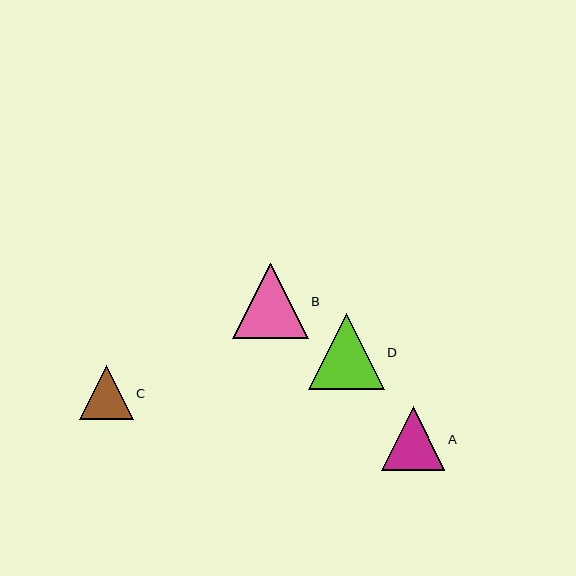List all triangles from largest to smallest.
From largest to smallest: D, B, A, C.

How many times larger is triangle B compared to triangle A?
Triangle B is approximately 1.2 times the size of triangle A.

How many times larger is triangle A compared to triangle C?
Triangle A is approximately 1.2 times the size of triangle C.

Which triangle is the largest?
Triangle D is the largest with a size of approximately 76 pixels.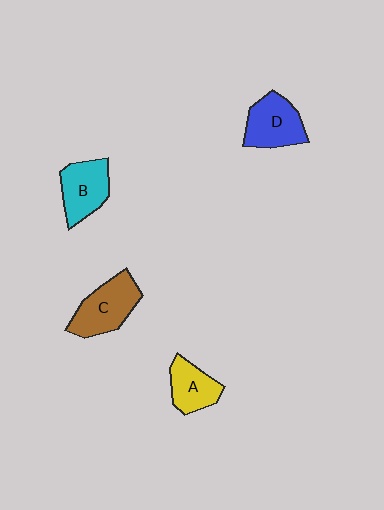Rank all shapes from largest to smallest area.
From largest to smallest: C (brown), D (blue), B (cyan), A (yellow).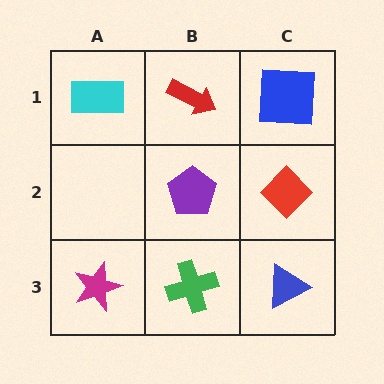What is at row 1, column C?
A blue square.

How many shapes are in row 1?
3 shapes.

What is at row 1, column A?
A cyan rectangle.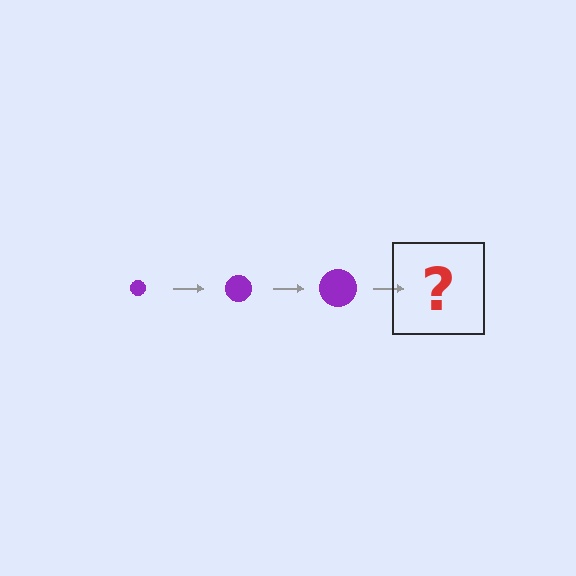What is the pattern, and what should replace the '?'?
The pattern is that the circle gets progressively larger each step. The '?' should be a purple circle, larger than the previous one.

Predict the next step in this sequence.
The next step is a purple circle, larger than the previous one.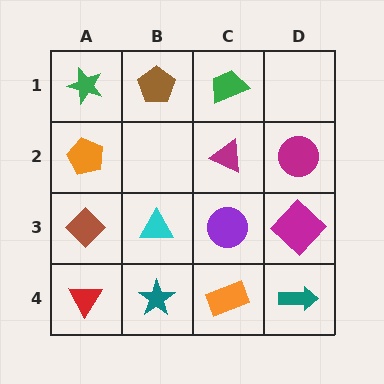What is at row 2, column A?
An orange pentagon.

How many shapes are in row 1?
3 shapes.